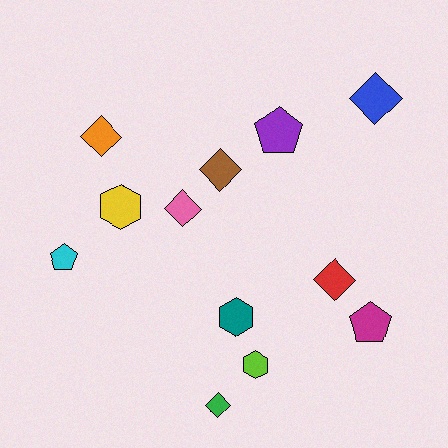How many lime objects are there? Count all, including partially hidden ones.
There is 1 lime object.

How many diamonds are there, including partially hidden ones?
There are 6 diamonds.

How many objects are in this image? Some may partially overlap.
There are 12 objects.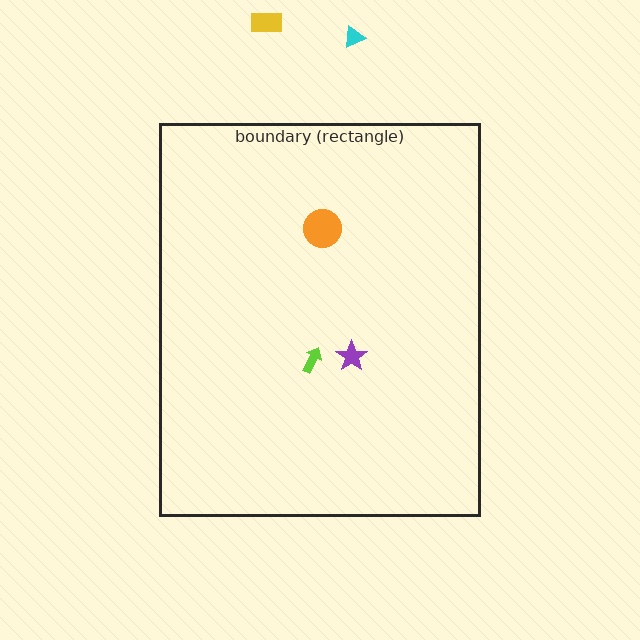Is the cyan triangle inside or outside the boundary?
Outside.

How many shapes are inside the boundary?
3 inside, 2 outside.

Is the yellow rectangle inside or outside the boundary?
Outside.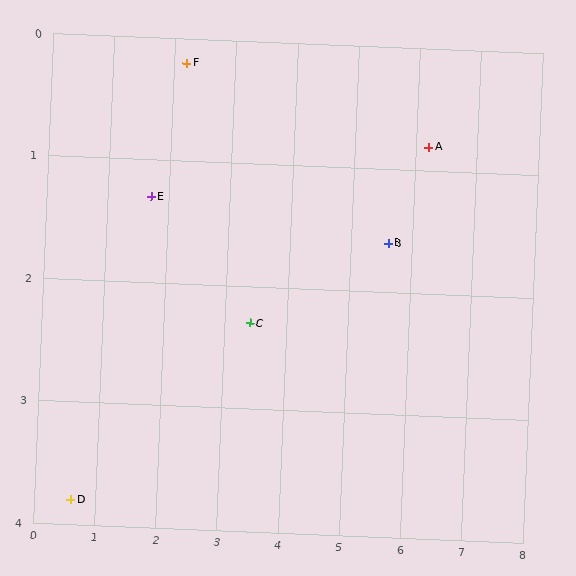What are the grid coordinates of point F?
Point F is at approximately (2.2, 0.2).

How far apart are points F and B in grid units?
Points F and B are about 3.7 grid units apart.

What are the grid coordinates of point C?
Point C is at approximately (3.4, 2.3).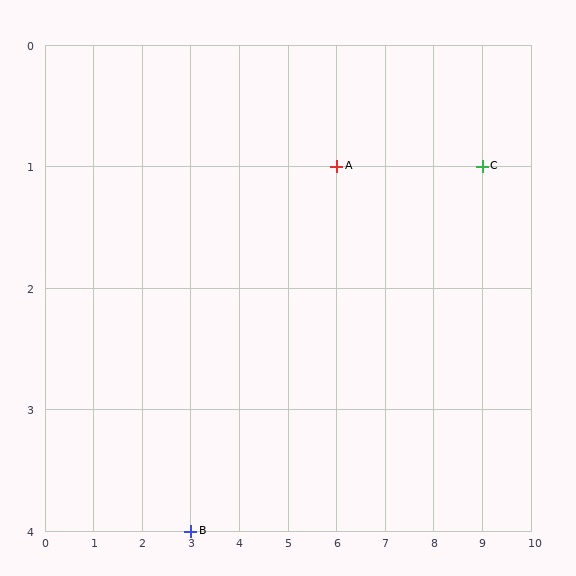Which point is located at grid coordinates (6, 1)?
Point A is at (6, 1).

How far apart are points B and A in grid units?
Points B and A are 3 columns and 3 rows apart (about 4.2 grid units diagonally).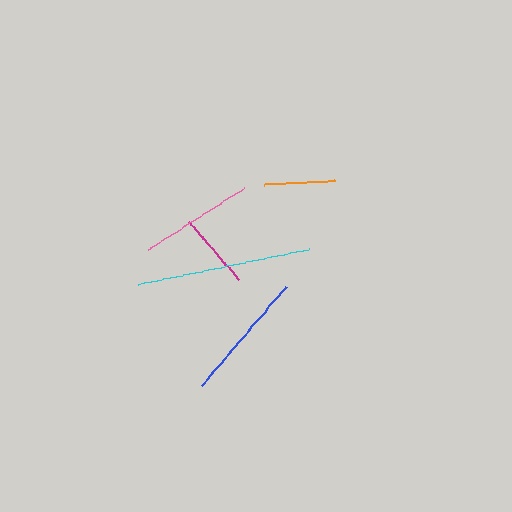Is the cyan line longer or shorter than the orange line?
The cyan line is longer than the orange line.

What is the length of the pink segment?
The pink segment is approximately 115 pixels long.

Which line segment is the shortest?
The orange line is the shortest at approximately 71 pixels.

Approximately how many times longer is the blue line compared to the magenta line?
The blue line is approximately 1.7 times the length of the magenta line.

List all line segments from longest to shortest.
From longest to shortest: cyan, blue, pink, magenta, orange.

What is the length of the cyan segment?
The cyan segment is approximately 175 pixels long.